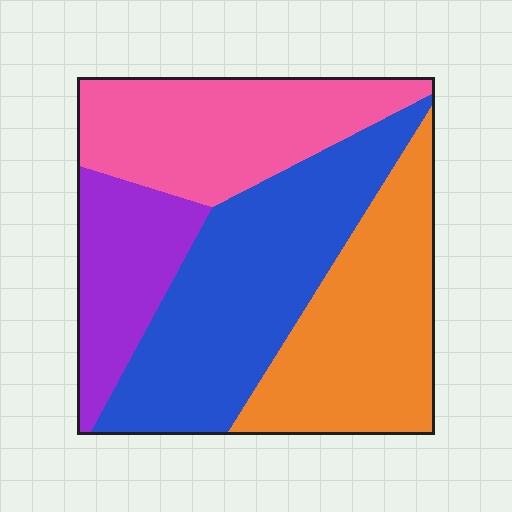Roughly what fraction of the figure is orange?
Orange covers roughly 25% of the figure.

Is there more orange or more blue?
Blue.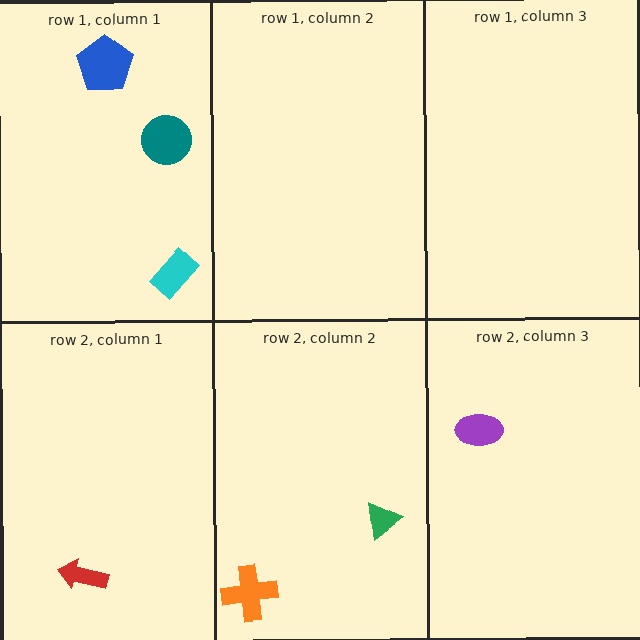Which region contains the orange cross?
The row 2, column 2 region.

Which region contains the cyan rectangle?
The row 1, column 1 region.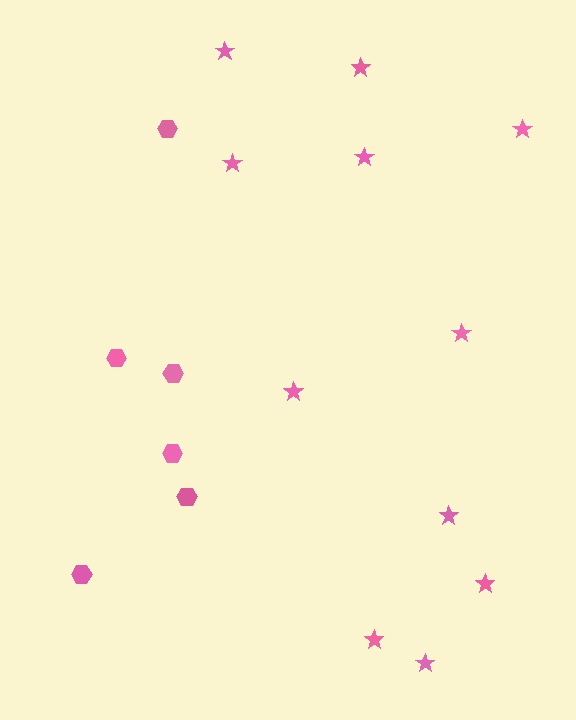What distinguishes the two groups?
There are 2 groups: one group of stars (11) and one group of hexagons (6).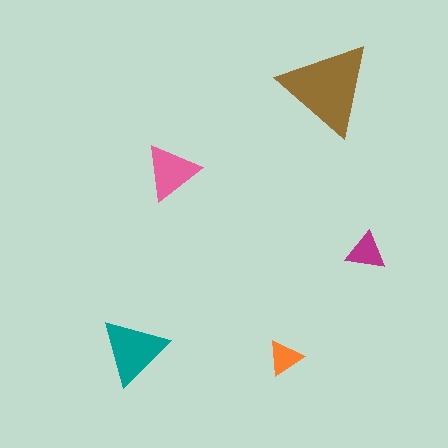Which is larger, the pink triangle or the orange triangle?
The pink one.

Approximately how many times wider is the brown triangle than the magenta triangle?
About 2.5 times wider.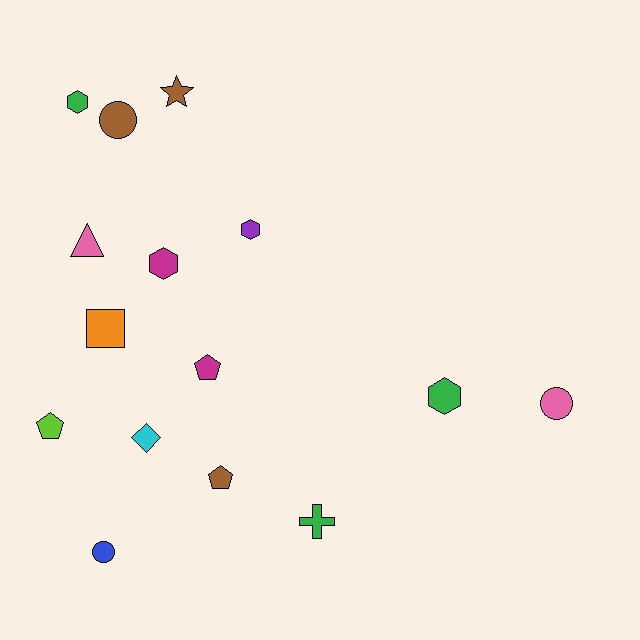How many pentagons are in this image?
There are 3 pentagons.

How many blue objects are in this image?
There is 1 blue object.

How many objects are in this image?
There are 15 objects.